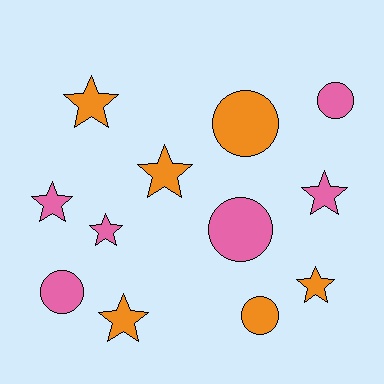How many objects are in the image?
There are 12 objects.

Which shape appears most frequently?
Star, with 7 objects.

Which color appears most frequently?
Orange, with 6 objects.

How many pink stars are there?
There are 3 pink stars.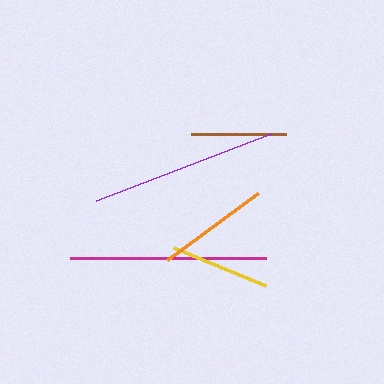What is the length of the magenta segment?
The magenta segment is approximately 197 pixels long.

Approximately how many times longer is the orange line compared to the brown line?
The orange line is approximately 1.2 times the length of the brown line.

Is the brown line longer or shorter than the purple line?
The purple line is longer than the brown line.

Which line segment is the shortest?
The brown line is the shortest at approximately 95 pixels.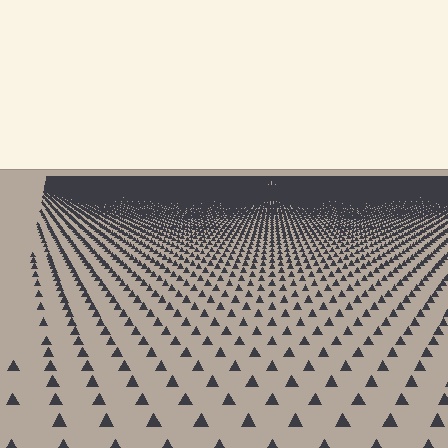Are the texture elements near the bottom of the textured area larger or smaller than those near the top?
Larger. Near the bottom, elements are closer to the viewer and appear at a bigger on-screen size.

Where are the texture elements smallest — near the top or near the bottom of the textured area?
Near the top.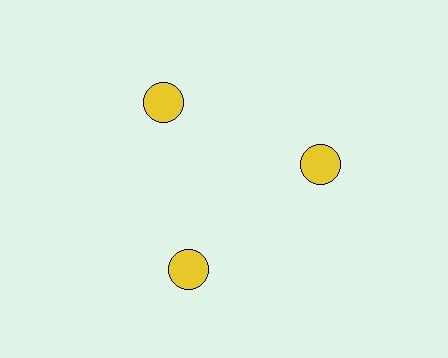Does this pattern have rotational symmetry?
Yes, this pattern has 3-fold rotational symmetry. It looks the same after rotating 120 degrees around the center.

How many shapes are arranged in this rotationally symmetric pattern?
There are 3 shapes, arranged in 3 groups of 1.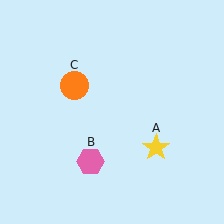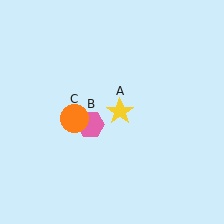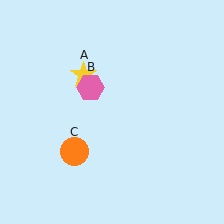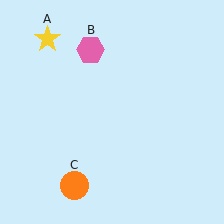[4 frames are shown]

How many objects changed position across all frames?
3 objects changed position: yellow star (object A), pink hexagon (object B), orange circle (object C).